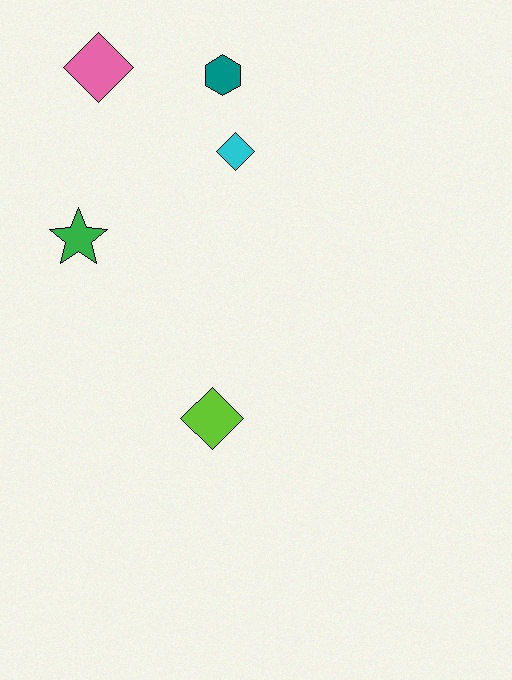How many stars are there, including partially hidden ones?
There is 1 star.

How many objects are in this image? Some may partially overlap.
There are 5 objects.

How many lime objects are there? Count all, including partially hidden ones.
There is 1 lime object.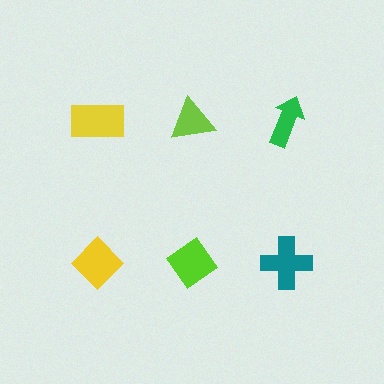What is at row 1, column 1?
A yellow rectangle.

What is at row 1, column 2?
A lime triangle.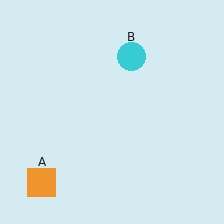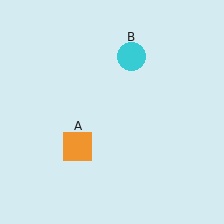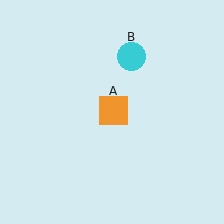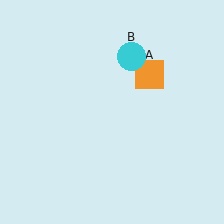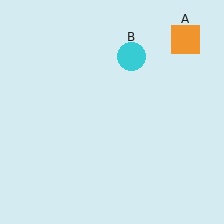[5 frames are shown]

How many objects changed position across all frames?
1 object changed position: orange square (object A).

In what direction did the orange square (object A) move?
The orange square (object A) moved up and to the right.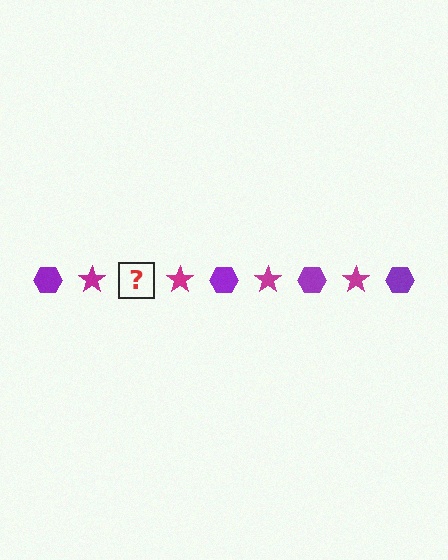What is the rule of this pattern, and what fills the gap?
The rule is that the pattern alternates between purple hexagon and magenta star. The gap should be filled with a purple hexagon.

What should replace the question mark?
The question mark should be replaced with a purple hexagon.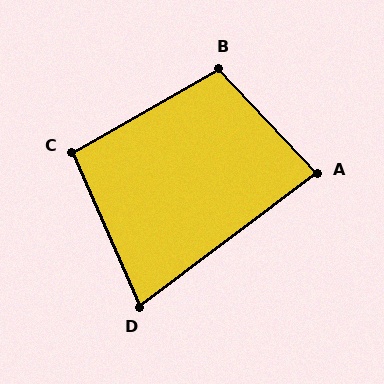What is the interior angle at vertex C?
Approximately 96 degrees (obtuse).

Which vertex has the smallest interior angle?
D, at approximately 77 degrees.